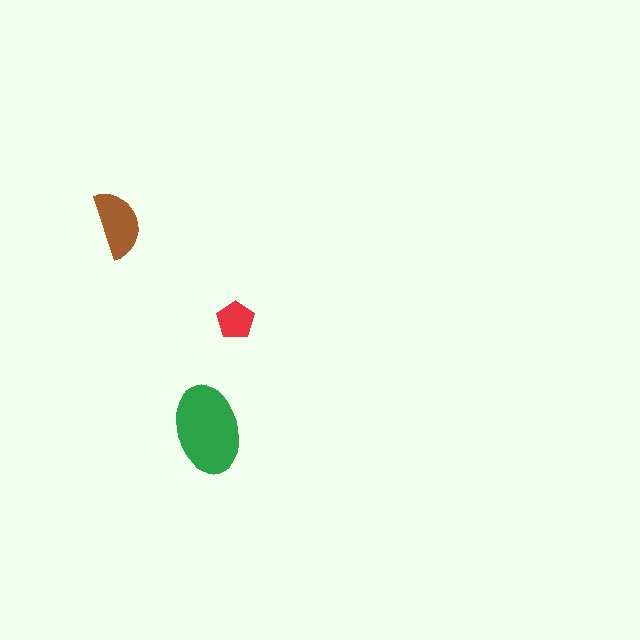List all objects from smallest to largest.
The red pentagon, the brown semicircle, the green ellipse.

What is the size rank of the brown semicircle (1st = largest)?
2nd.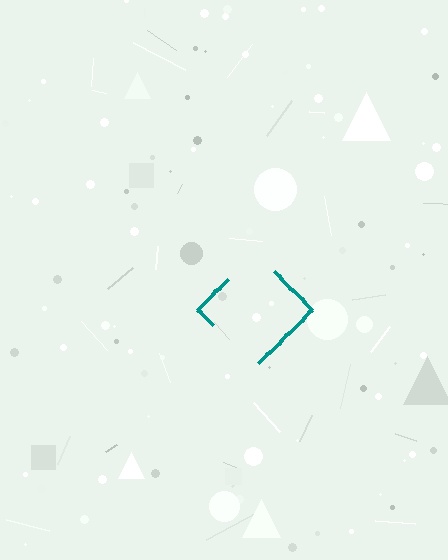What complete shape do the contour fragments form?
The contour fragments form a diamond.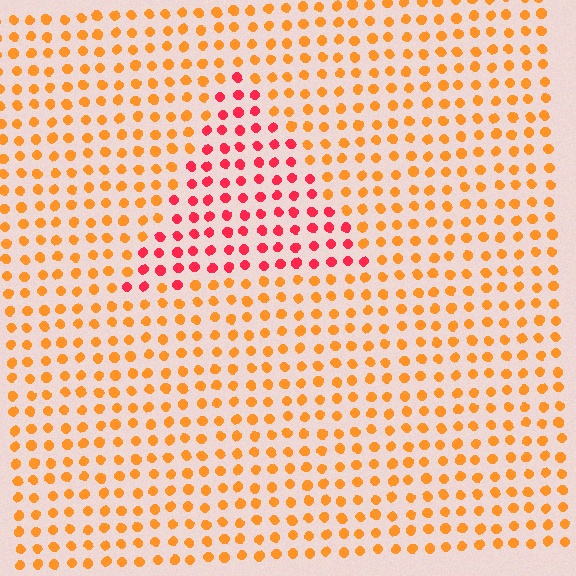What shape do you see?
I see a triangle.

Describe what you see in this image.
The image is filled with small orange elements in a uniform arrangement. A triangle-shaped region is visible where the elements are tinted to a slightly different hue, forming a subtle color boundary.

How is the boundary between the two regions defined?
The boundary is defined purely by a slight shift in hue (about 41 degrees). Spacing, size, and orientation are identical on both sides.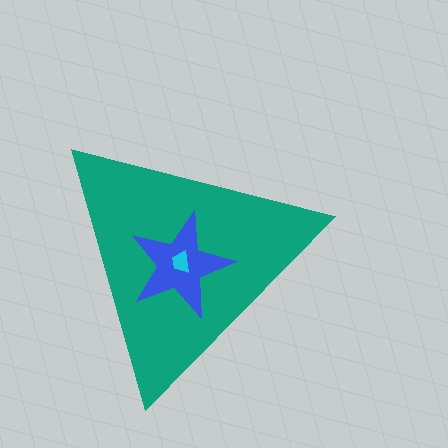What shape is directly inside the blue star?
The cyan trapezoid.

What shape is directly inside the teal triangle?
The blue star.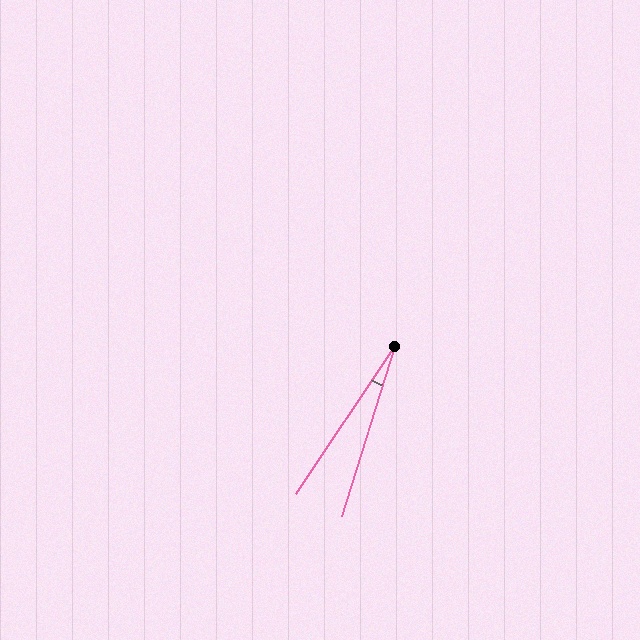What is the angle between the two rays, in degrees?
Approximately 16 degrees.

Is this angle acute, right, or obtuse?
It is acute.